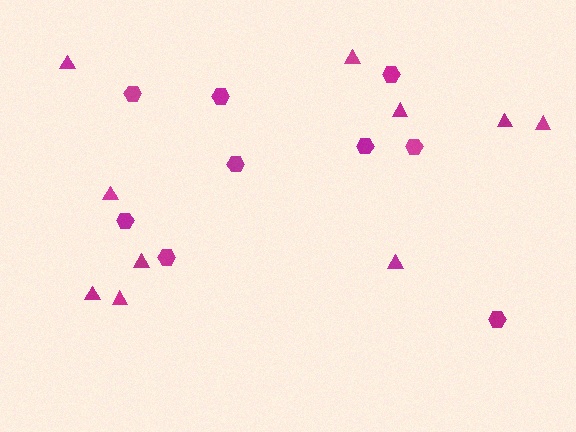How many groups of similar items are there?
There are 2 groups: one group of triangles (10) and one group of hexagons (9).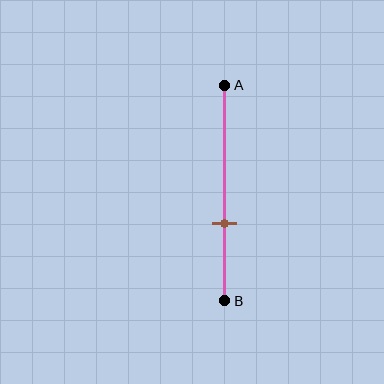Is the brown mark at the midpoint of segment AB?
No, the mark is at about 65% from A, not at the 50% midpoint.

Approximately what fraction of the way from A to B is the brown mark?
The brown mark is approximately 65% of the way from A to B.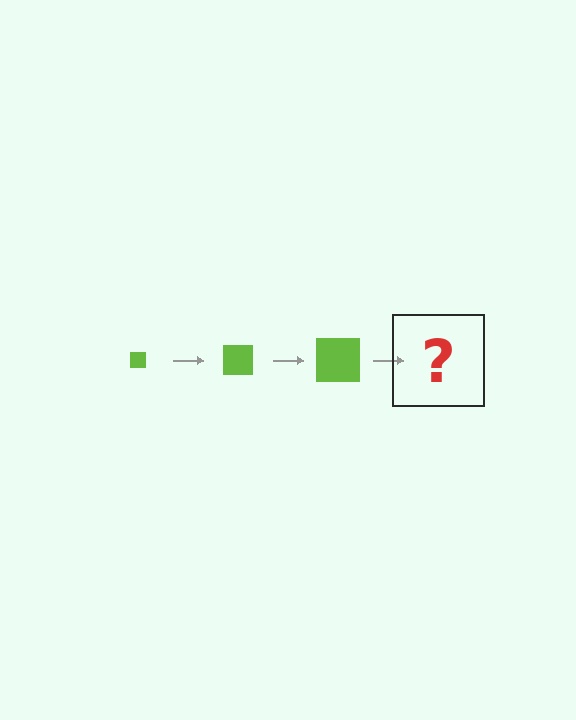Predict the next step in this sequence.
The next step is a lime square, larger than the previous one.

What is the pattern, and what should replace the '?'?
The pattern is that the square gets progressively larger each step. The '?' should be a lime square, larger than the previous one.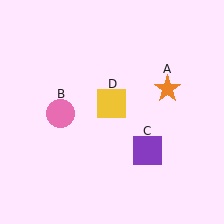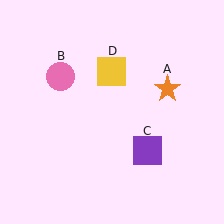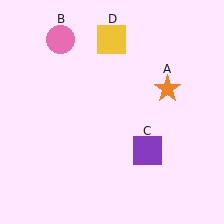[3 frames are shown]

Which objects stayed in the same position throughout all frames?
Orange star (object A) and purple square (object C) remained stationary.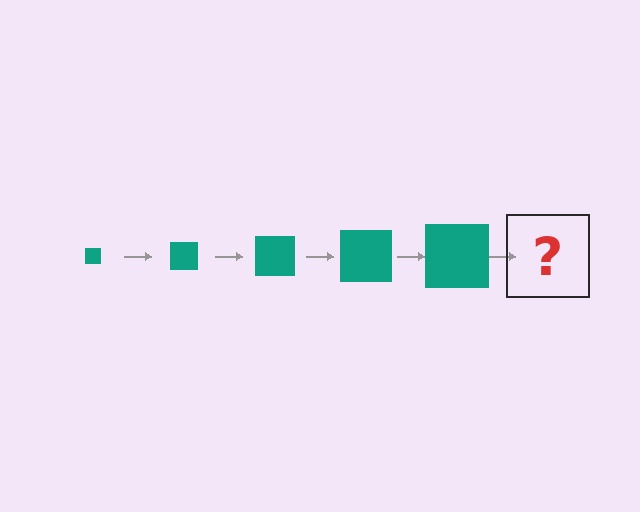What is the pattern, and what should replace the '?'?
The pattern is that the square gets progressively larger each step. The '?' should be a teal square, larger than the previous one.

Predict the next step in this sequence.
The next step is a teal square, larger than the previous one.